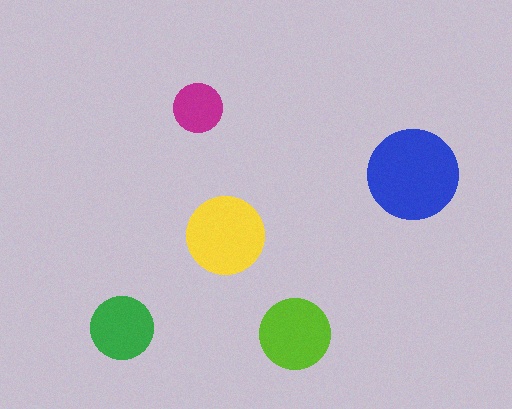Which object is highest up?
The magenta circle is topmost.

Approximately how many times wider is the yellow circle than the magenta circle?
About 1.5 times wider.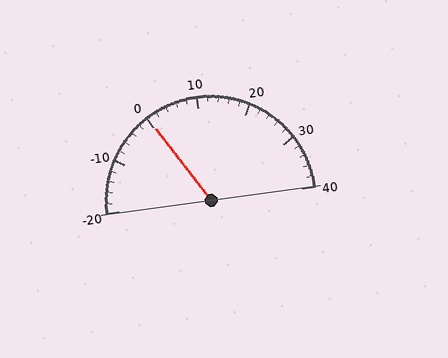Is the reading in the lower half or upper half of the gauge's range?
The reading is in the lower half of the range (-20 to 40).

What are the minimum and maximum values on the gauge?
The gauge ranges from -20 to 40.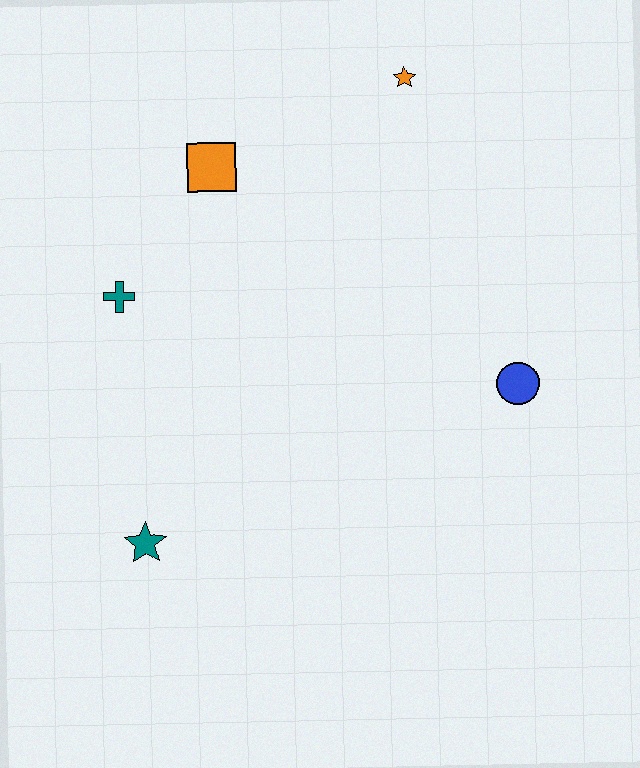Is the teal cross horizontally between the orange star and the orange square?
No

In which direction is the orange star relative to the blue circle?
The orange star is above the blue circle.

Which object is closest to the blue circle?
The orange star is closest to the blue circle.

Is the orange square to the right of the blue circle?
No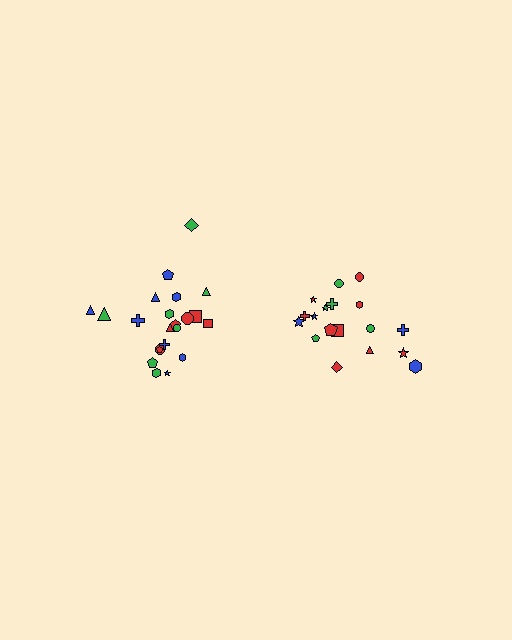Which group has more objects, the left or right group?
The left group.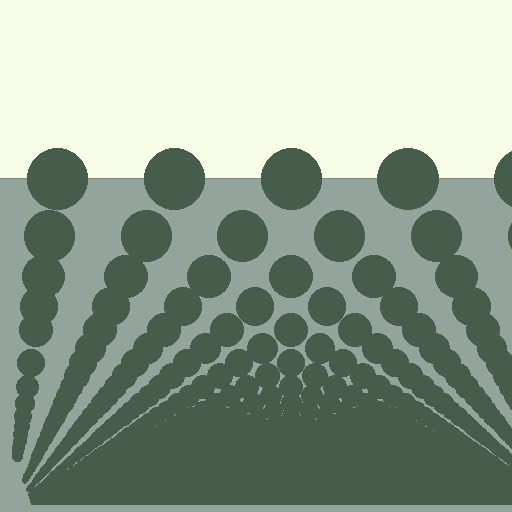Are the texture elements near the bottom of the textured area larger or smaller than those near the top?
Smaller. The gradient is inverted — elements near the bottom are smaller and denser.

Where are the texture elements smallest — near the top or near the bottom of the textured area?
Near the bottom.